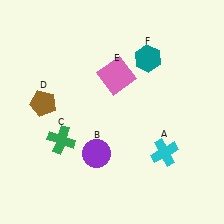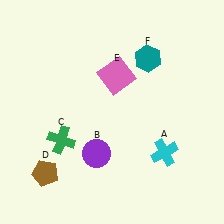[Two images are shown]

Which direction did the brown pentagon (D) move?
The brown pentagon (D) moved down.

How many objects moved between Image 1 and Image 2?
1 object moved between the two images.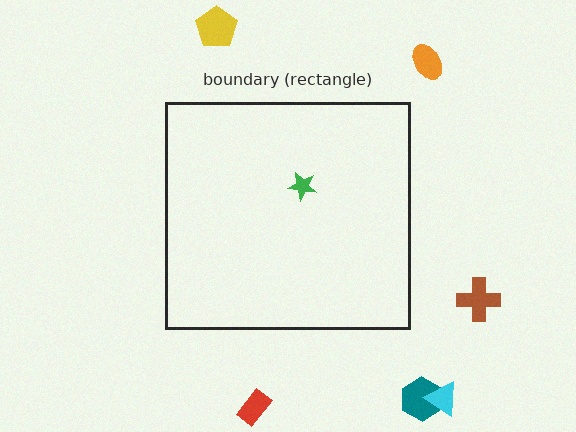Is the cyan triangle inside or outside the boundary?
Outside.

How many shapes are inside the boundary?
1 inside, 6 outside.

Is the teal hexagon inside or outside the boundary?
Outside.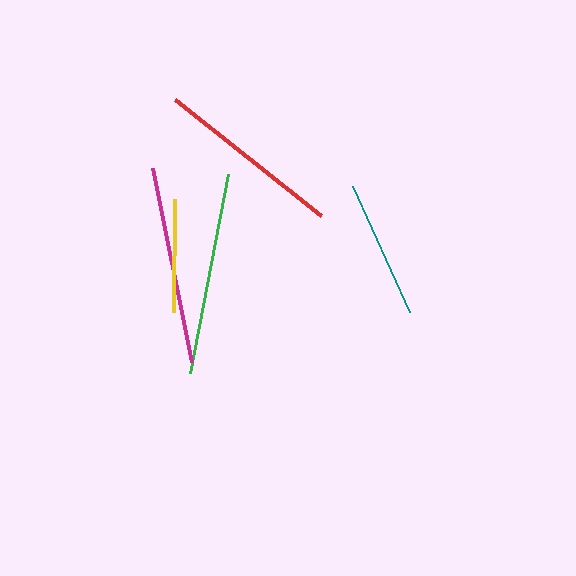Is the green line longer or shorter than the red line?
The green line is longer than the red line.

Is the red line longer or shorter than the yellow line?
The red line is longer than the yellow line.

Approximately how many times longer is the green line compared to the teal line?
The green line is approximately 1.5 times the length of the teal line.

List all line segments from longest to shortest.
From longest to shortest: green, magenta, red, teal, yellow.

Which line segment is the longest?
The green line is the longest at approximately 203 pixels.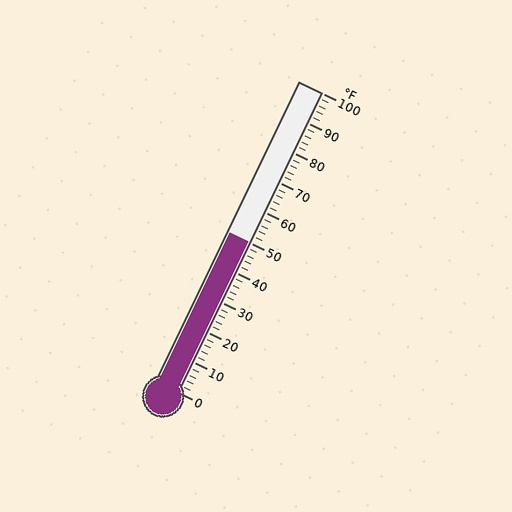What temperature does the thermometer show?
The thermometer shows approximately 50°F.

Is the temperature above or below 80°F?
The temperature is below 80°F.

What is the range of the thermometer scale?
The thermometer scale ranges from 0°F to 100°F.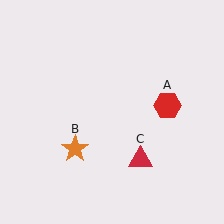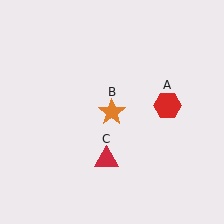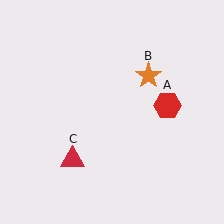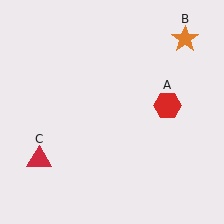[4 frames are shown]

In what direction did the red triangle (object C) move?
The red triangle (object C) moved left.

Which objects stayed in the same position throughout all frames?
Red hexagon (object A) remained stationary.